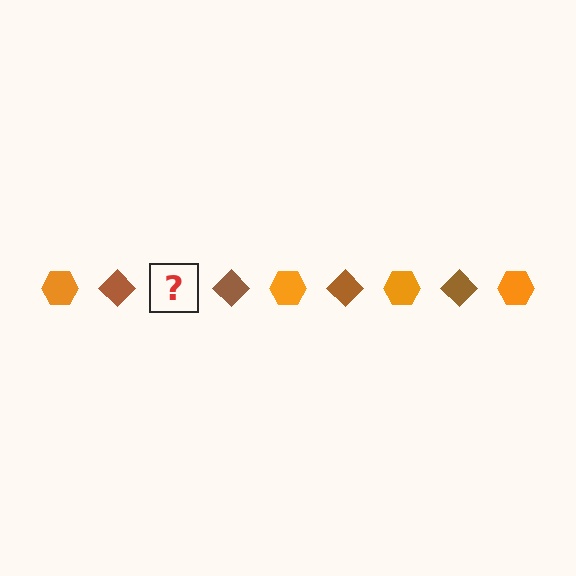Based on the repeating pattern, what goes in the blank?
The blank should be an orange hexagon.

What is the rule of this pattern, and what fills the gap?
The rule is that the pattern alternates between orange hexagon and brown diamond. The gap should be filled with an orange hexagon.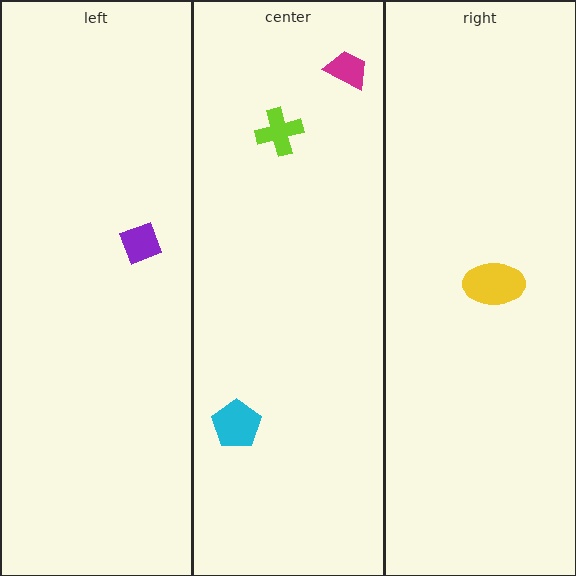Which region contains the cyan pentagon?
The center region.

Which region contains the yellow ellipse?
The right region.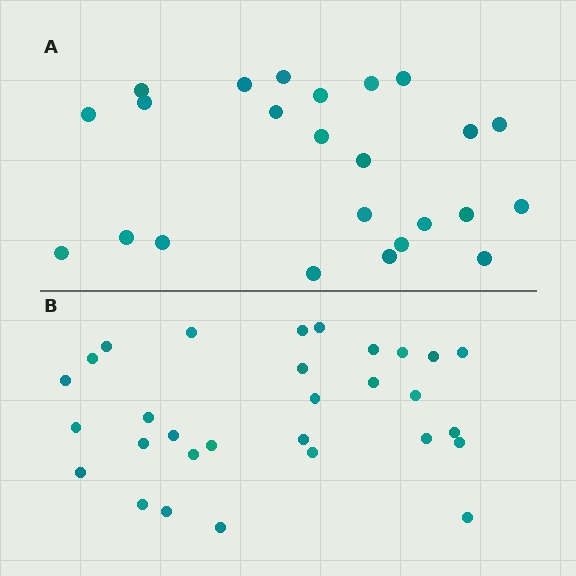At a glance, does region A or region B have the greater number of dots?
Region B (the bottom region) has more dots.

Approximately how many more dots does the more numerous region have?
Region B has about 6 more dots than region A.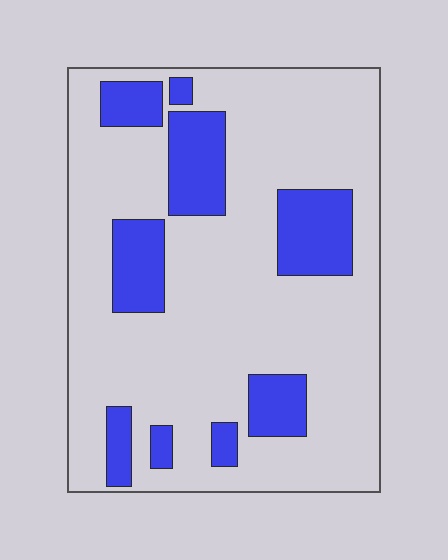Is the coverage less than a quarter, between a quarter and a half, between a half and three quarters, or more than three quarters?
Less than a quarter.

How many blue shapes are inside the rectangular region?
9.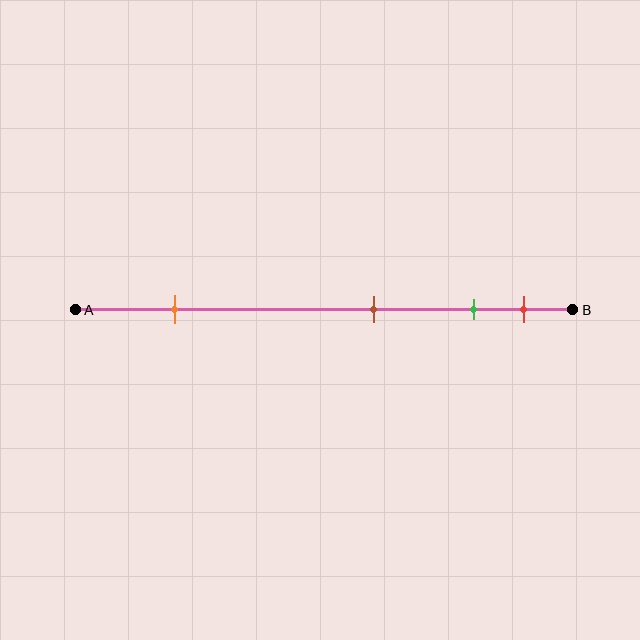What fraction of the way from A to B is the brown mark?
The brown mark is approximately 60% (0.6) of the way from A to B.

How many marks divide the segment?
There are 4 marks dividing the segment.